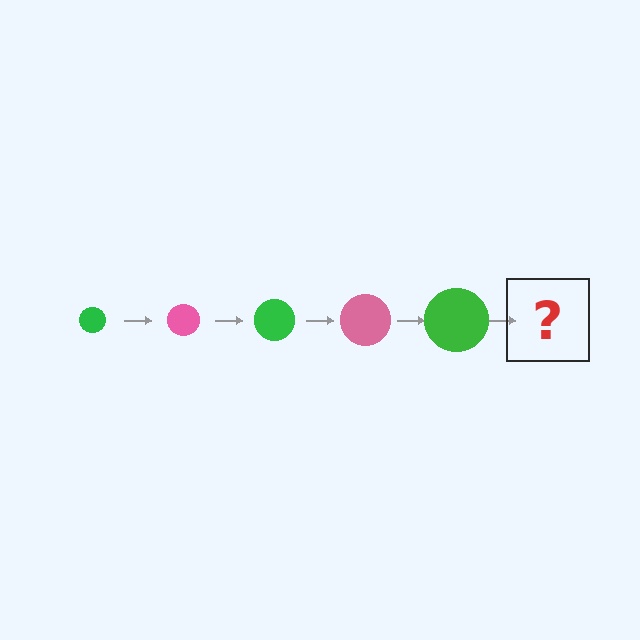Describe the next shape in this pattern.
It should be a pink circle, larger than the previous one.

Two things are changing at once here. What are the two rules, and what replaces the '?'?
The two rules are that the circle grows larger each step and the color cycles through green and pink. The '?' should be a pink circle, larger than the previous one.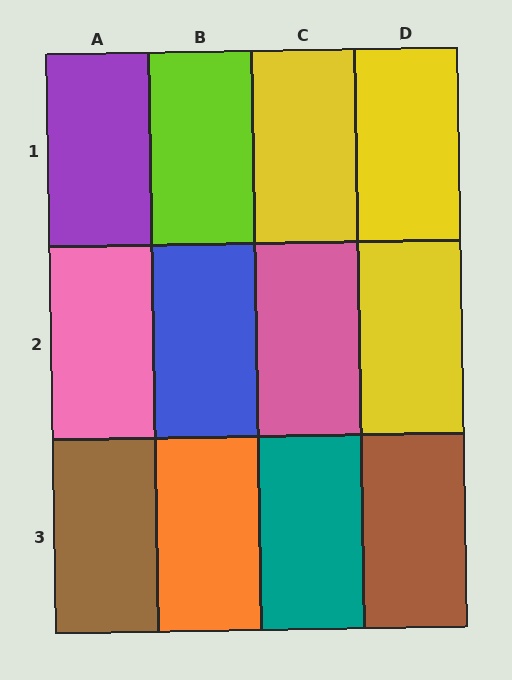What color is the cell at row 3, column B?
Orange.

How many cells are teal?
1 cell is teal.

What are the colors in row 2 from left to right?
Pink, blue, pink, yellow.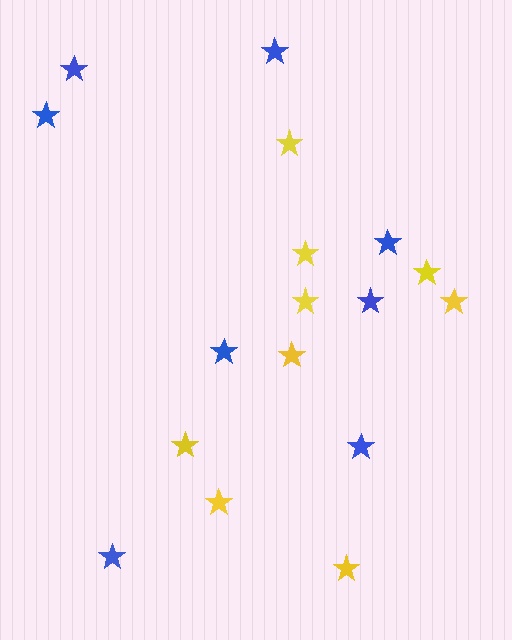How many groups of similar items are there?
There are 2 groups: one group of yellow stars (9) and one group of blue stars (8).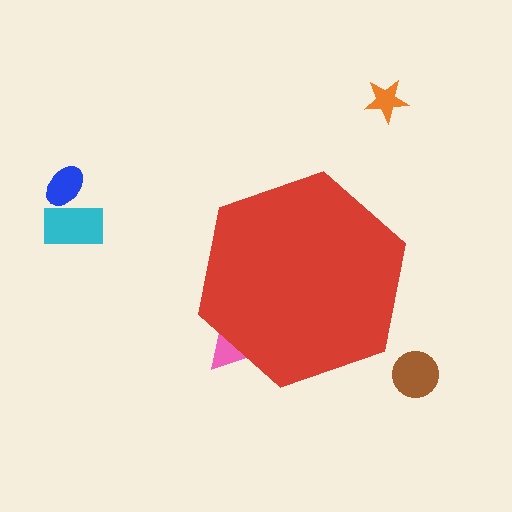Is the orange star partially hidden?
No, the orange star is fully visible.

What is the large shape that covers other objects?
A red hexagon.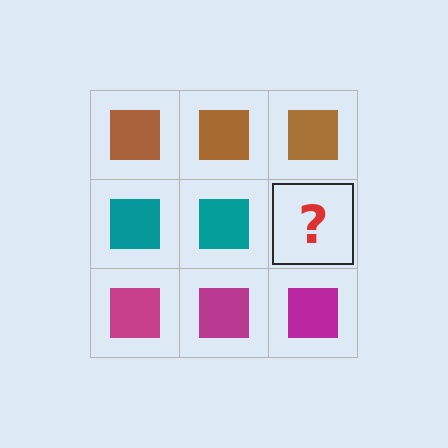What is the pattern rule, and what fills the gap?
The rule is that each row has a consistent color. The gap should be filled with a teal square.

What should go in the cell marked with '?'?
The missing cell should contain a teal square.